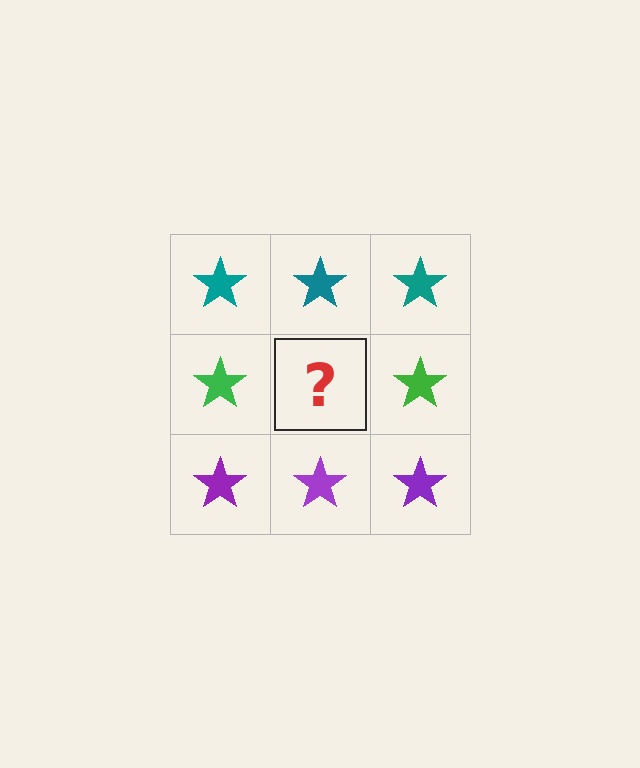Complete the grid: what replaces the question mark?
The question mark should be replaced with a green star.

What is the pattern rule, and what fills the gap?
The rule is that each row has a consistent color. The gap should be filled with a green star.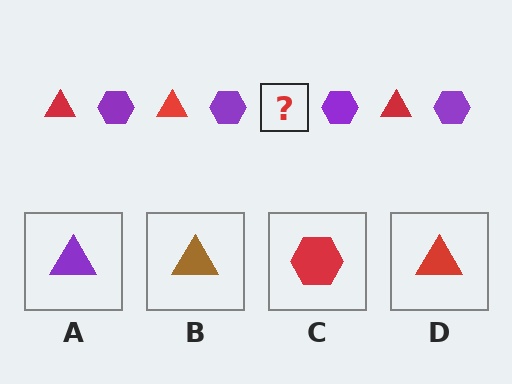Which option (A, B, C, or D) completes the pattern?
D.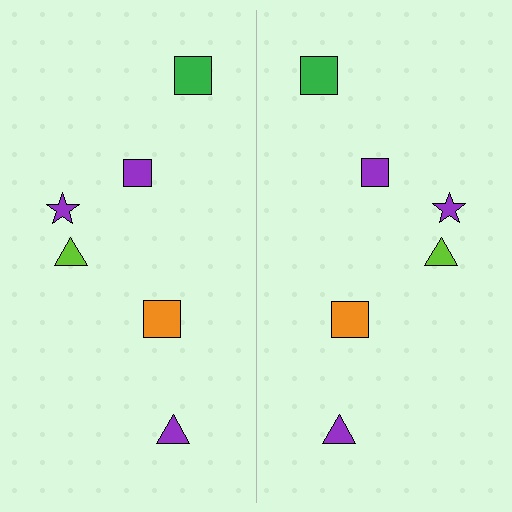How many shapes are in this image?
There are 12 shapes in this image.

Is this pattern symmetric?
Yes, this pattern has bilateral (reflection) symmetry.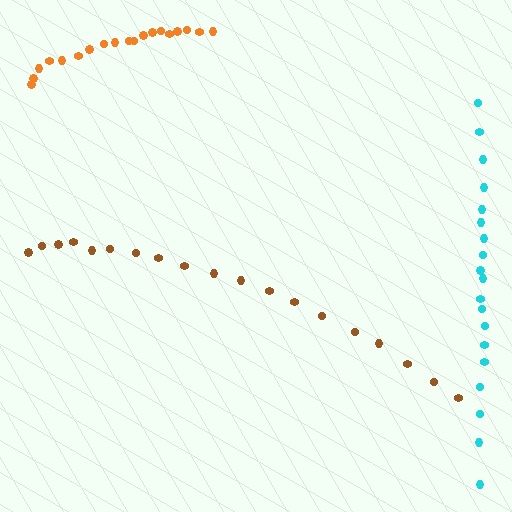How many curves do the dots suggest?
There are 3 distinct paths.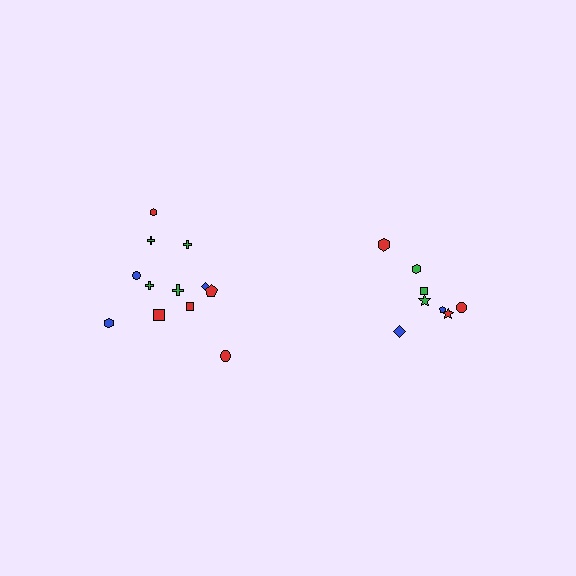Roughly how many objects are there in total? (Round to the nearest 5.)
Roughly 20 objects in total.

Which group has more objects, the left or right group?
The left group.